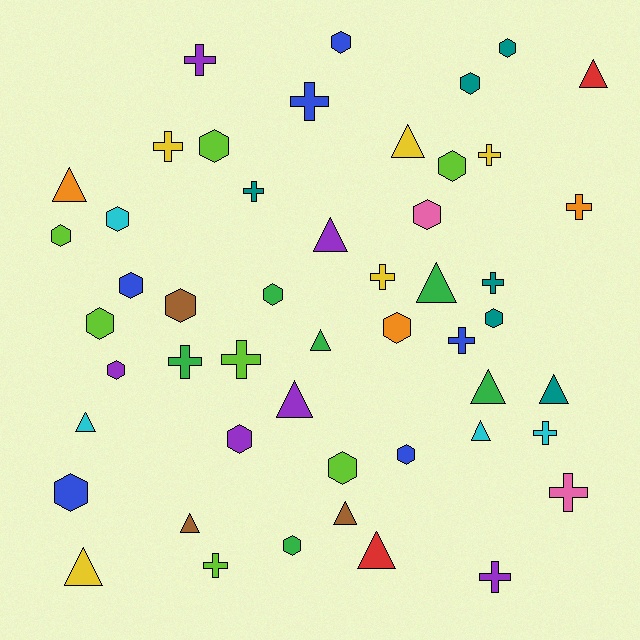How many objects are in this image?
There are 50 objects.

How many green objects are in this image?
There are 6 green objects.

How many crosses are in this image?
There are 15 crosses.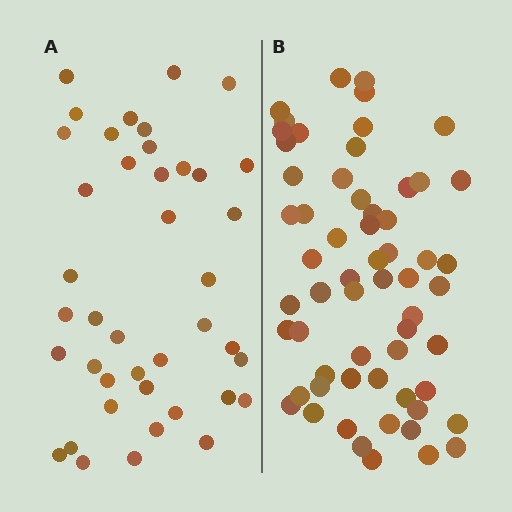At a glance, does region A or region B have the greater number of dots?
Region B (the right region) has more dots.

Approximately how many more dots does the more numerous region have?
Region B has approximately 20 more dots than region A.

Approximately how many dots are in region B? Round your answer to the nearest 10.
About 60 dots.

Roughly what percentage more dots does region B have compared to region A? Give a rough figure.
About 45% more.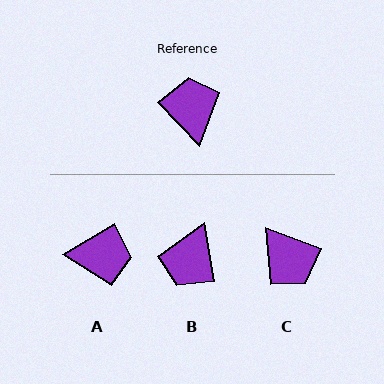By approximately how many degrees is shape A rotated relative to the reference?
Approximately 102 degrees clockwise.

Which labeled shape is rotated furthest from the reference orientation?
C, about 154 degrees away.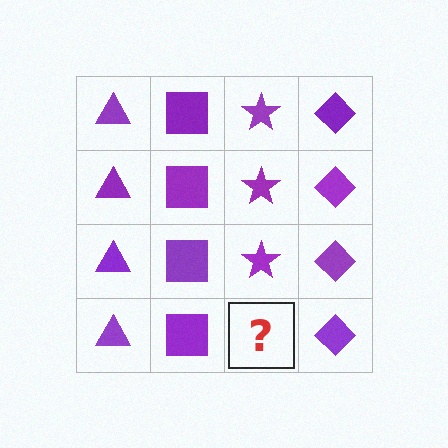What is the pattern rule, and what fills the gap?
The rule is that each column has a consistent shape. The gap should be filled with a purple star.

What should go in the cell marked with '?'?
The missing cell should contain a purple star.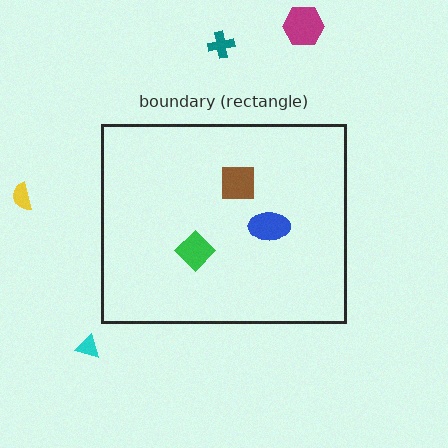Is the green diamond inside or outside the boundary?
Inside.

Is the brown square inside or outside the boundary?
Inside.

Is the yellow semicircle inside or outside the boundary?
Outside.